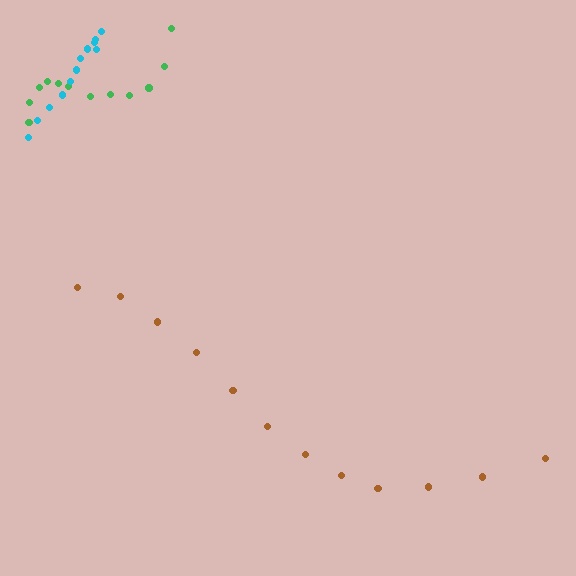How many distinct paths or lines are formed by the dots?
There are 3 distinct paths.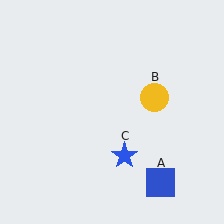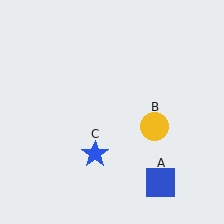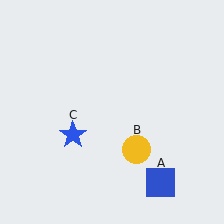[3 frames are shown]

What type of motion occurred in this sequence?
The yellow circle (object B), blue star (object C) rotated clockwise around the center of the scene.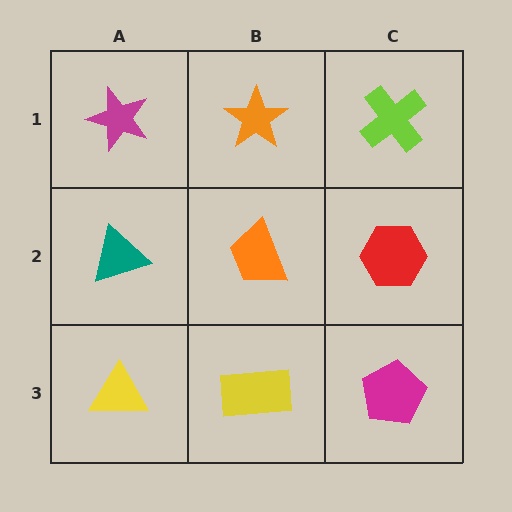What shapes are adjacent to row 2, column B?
An orange star (row 1, column B), a yellow rectangle (row 3, column B), a teal triangle (row 2, column A), a red hexagon (row 2, column C).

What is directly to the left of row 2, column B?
A teal triangle.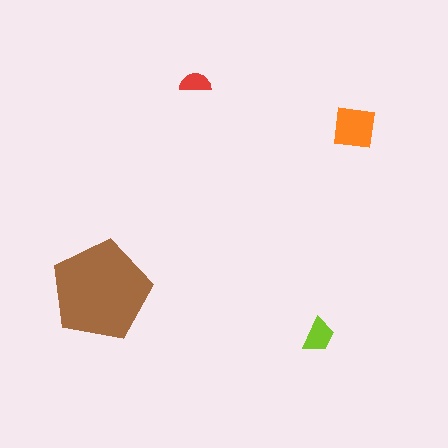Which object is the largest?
The brown pentagon.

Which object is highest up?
The red semicircle is topmost.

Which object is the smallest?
The red semicircle.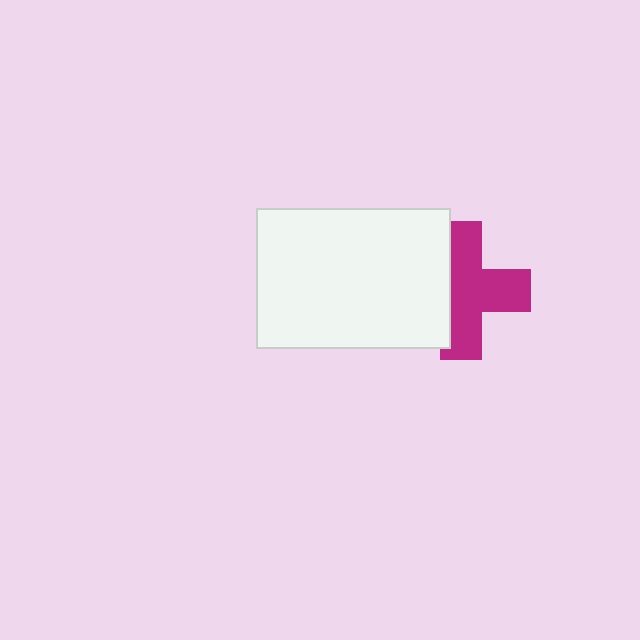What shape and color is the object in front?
The object in front is a white rectangle.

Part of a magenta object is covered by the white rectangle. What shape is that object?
It is a cross.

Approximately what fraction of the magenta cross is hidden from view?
Roughly 36% of the magenta cross is hidden behind the white rectangle.